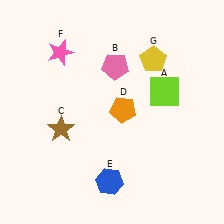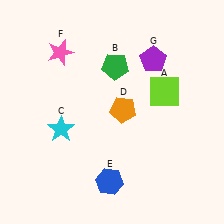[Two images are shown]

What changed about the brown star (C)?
In Image 1, C is brown. In Image 2, it changed to cyan.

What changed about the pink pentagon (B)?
In Image 1, B is pink. In Image 2, it changed to green.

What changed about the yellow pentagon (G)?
In Image 1, G is yellow. In Image 2, it changed to purple.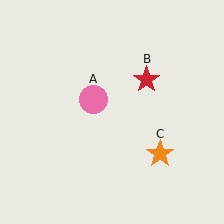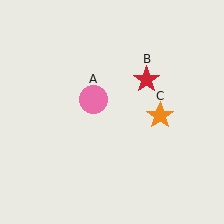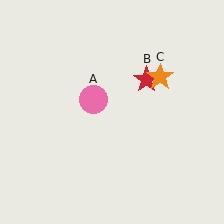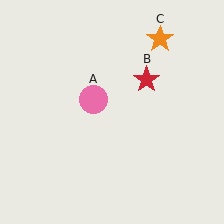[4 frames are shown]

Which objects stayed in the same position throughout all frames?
Pink circle (object A) and red star (object B) remained stationary.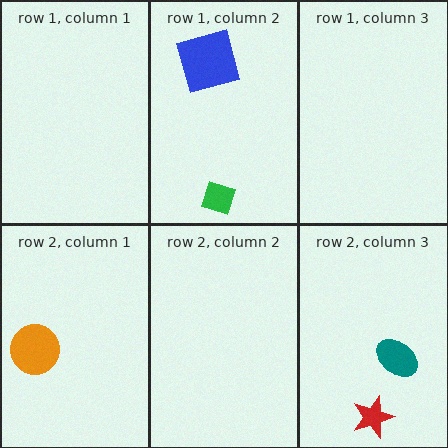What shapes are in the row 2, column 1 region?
The orange circle.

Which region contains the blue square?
The row 1, column 2 region.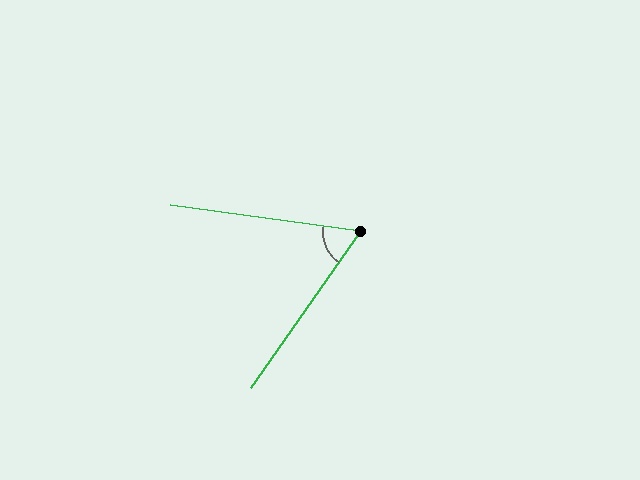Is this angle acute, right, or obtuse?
It is acute.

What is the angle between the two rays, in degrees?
Approximately 63 degrees.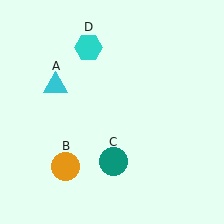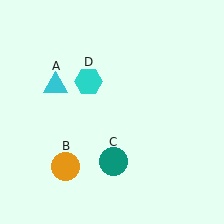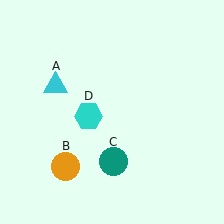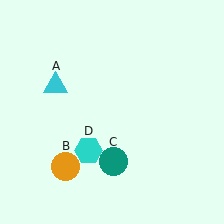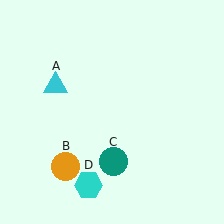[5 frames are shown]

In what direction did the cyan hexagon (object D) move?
The cyan hexagon (object D) moved down.